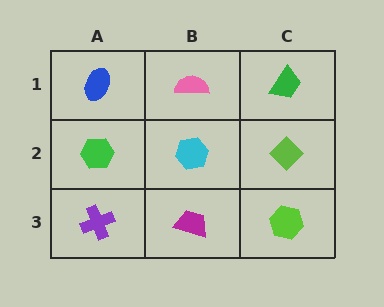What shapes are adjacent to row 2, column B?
A pink semicircle (row 1, column B), a magenta trapezoid (row 3, column B), a green hexagon (row 2, column A), a lime diamond (row 2, column C).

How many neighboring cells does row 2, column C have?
3.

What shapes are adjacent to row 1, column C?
A lime diamond (row 2, column C), a pink semicircle (row 1, column B).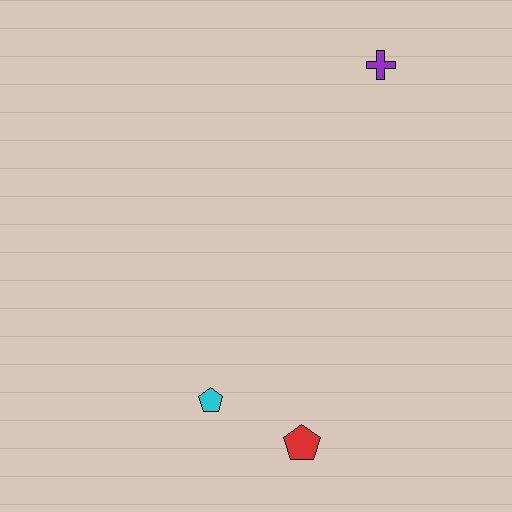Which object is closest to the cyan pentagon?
The red pentagon is closest to the cyan pentagon.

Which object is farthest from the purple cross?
The red pentagon is farthest from the purple cross.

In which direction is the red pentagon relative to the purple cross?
The red pentagon is below the purple cross.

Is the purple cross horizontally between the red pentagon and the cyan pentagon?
No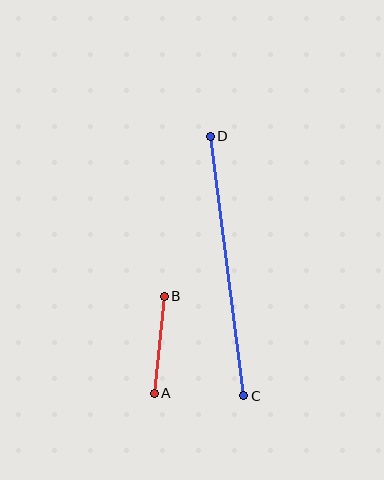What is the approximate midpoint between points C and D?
The midpoint is at approximately (227, 266) pixels.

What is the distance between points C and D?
The distance is approximately 262 pixels.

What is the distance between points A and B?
The distance is approximately 97 pixels.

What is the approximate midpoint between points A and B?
The midpoint is at approximately (159, 345) pixels.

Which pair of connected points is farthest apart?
Points C and D are farthest apart.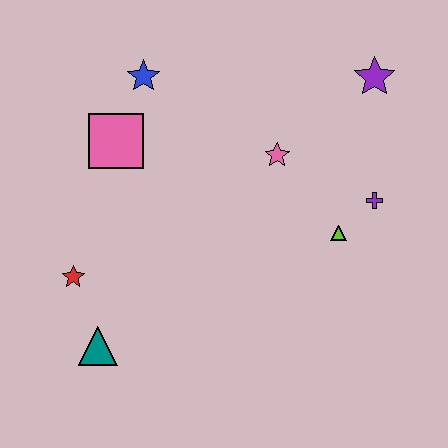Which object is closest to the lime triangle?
The purple cross is closest to the lime triangle.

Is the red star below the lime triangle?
Yes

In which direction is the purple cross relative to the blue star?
The purple cross is to the right of the blue star.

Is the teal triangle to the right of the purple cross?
No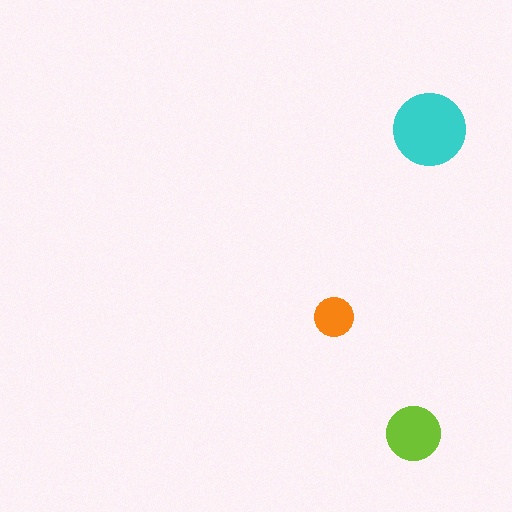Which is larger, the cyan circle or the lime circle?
The cyan one.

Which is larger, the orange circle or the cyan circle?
The cyan one.